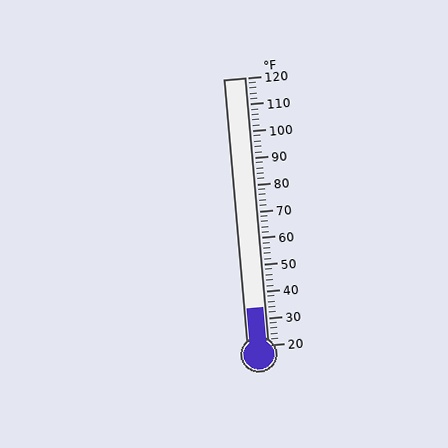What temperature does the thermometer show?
The thermometer shows approximately 34°F.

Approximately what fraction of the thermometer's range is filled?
The thermometer is filled to approximately 15% of its range.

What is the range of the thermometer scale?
The thermometer scale ranges from 20°F to 120°F.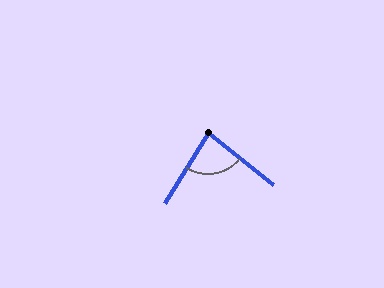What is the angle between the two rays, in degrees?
Approximately 83 degrees.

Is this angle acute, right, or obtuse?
It is acute.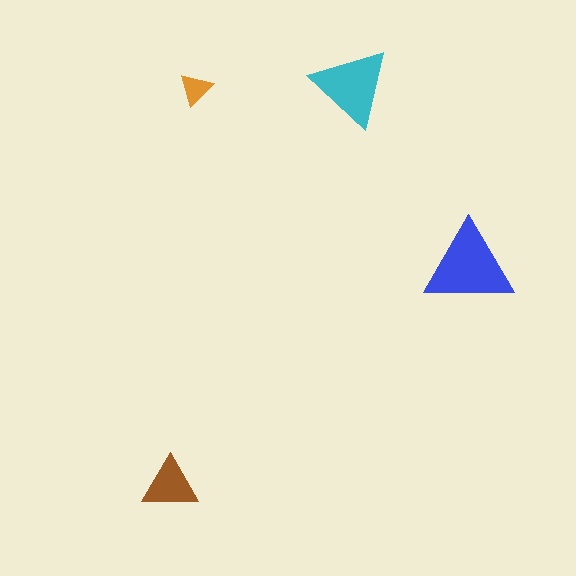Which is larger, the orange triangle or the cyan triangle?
The cyan one.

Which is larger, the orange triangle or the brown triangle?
The brown one.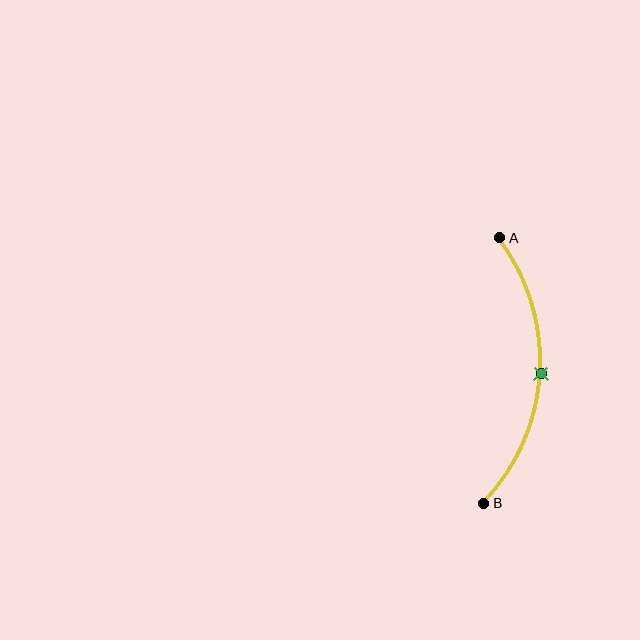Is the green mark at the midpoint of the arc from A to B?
Yes. The green mark lies on the arc at equal arc-length from both A and B — it is the arc midpoint.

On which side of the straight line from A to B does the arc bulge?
The arc bulges to the right of the straight line connecting A and B.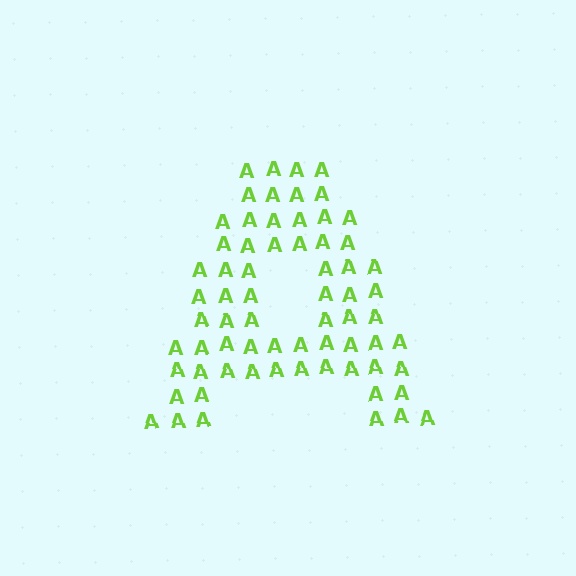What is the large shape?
The large shape is the letter A.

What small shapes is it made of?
It is made of small letter A's.